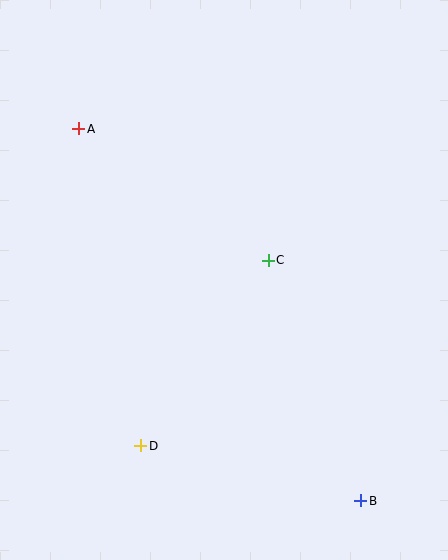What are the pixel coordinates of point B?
Point B is at (361, 501).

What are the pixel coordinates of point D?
Point D is at (141, 446).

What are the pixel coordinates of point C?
Point C is at (268, 260).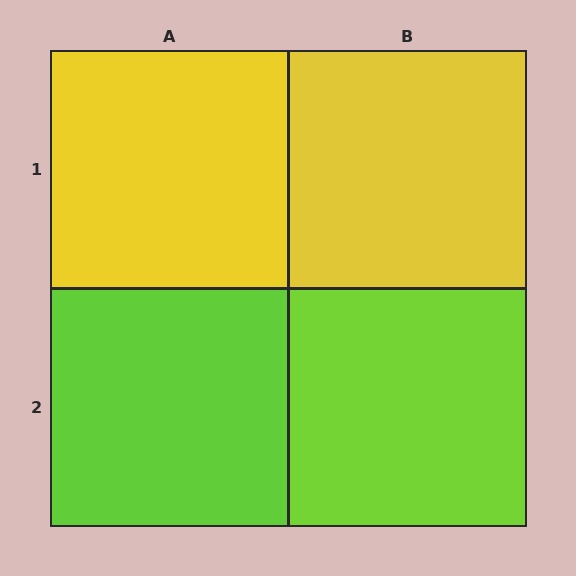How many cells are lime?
2 cells are lime.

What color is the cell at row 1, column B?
Yellow.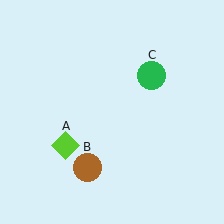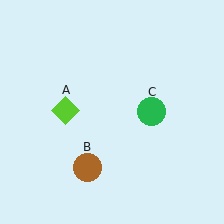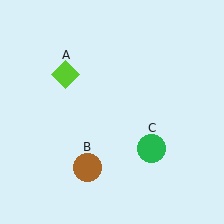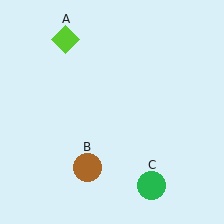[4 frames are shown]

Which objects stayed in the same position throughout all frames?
Brown circle (object B) remained stationary.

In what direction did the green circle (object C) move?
The green circle (object C) moved down.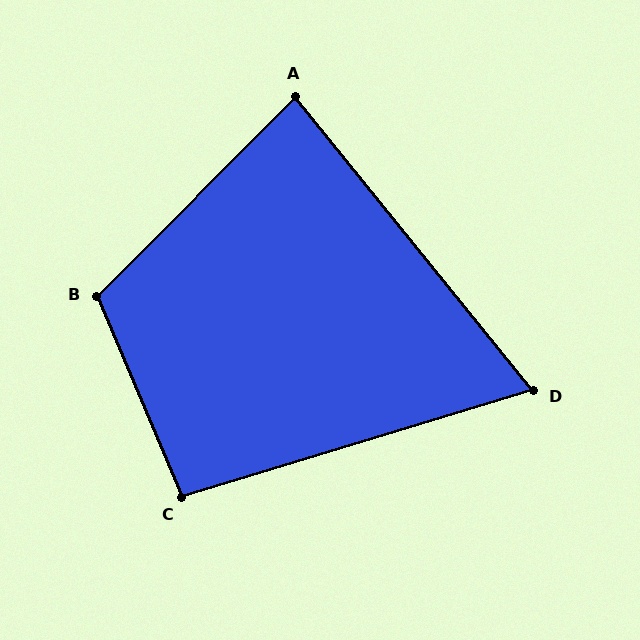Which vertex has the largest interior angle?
B, at approximately 112 degrees.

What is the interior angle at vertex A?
Approximately 84 degrees (acute).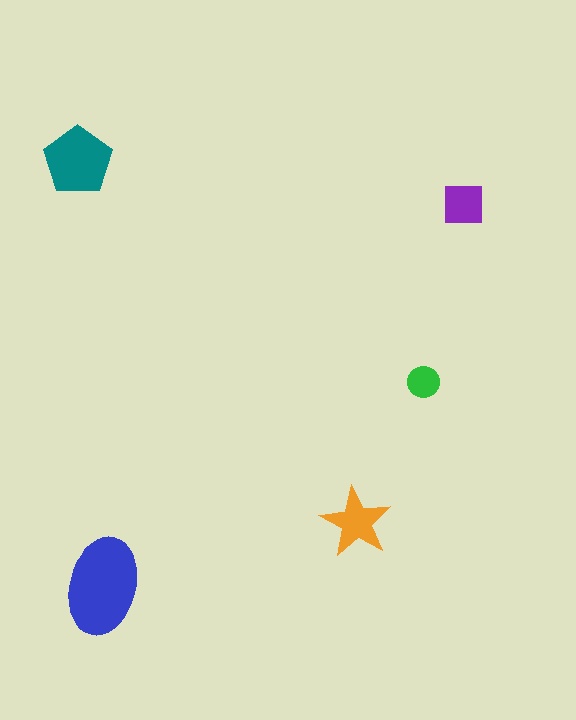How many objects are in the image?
There are 5 objects in the image.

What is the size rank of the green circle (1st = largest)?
5th.